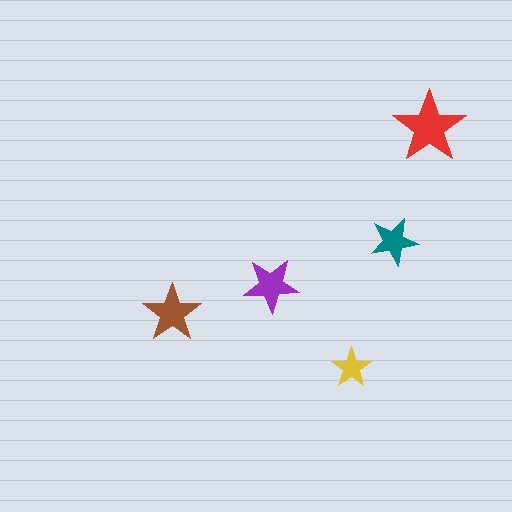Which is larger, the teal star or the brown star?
The brown one.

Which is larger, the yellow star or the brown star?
The brown one.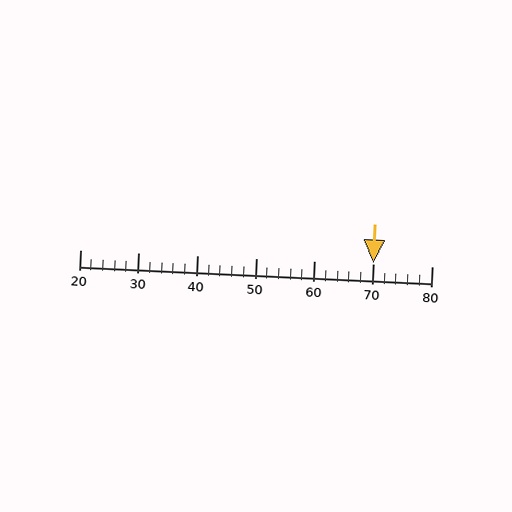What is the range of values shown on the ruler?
The ruler shows values from 20 to 80.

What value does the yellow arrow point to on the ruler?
The yellow arrow points to approximately 70.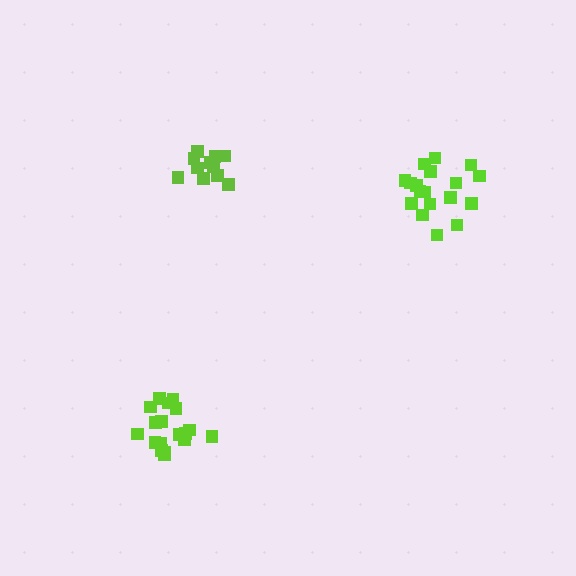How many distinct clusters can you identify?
There are 3 distinct clusters.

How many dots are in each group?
Group 1: 12 dots, Group 2: 18 dots, Group 3: 18 dots (48 total).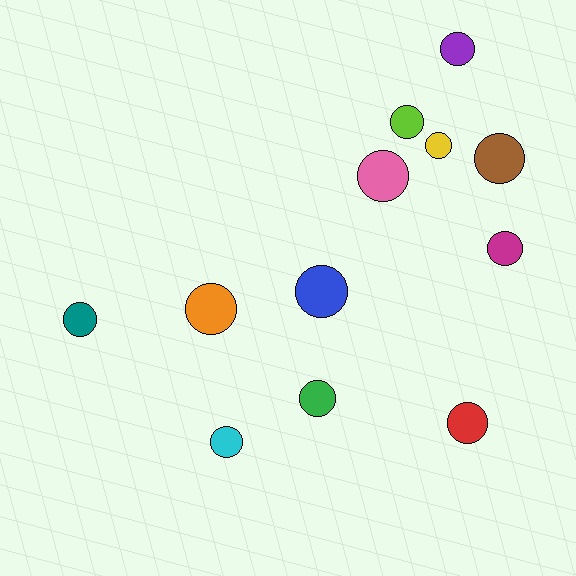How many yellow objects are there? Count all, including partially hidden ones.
There is 1 yellow object.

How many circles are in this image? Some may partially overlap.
There are 12 circles.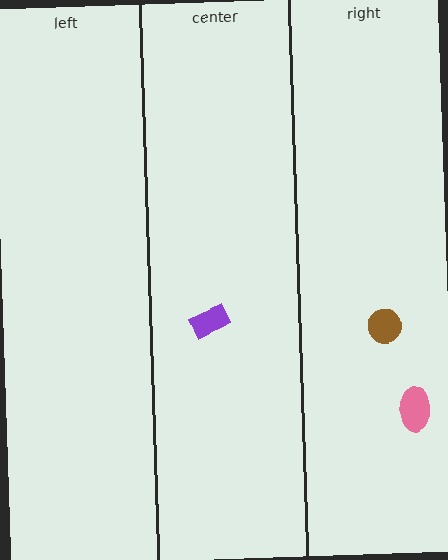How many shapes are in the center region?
1.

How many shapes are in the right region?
2.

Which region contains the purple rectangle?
The center region.